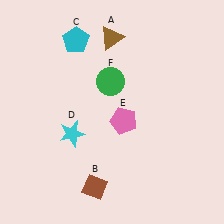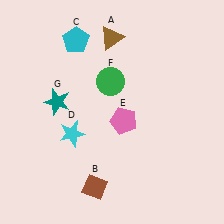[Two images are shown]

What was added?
A teal star (G) was added in Image 2.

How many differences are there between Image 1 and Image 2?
There is 1 difference between the two images.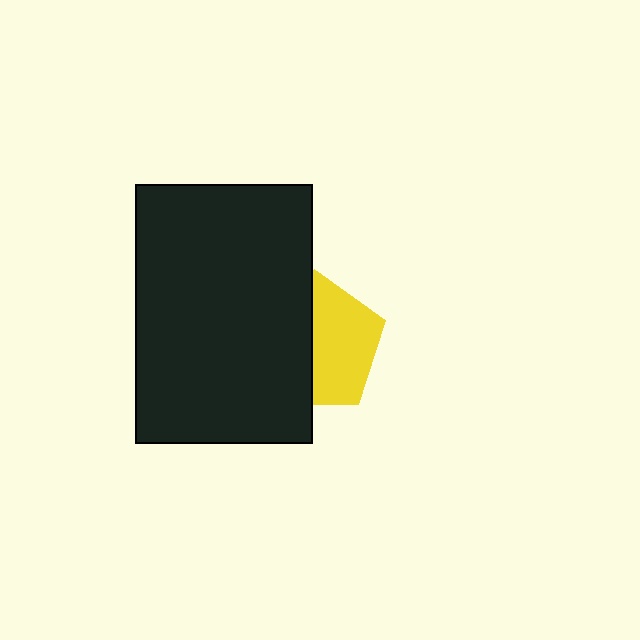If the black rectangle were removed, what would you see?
You would see the complete yellow pentagon.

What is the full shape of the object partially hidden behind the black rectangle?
The partially hidden object is a yellow pentagon.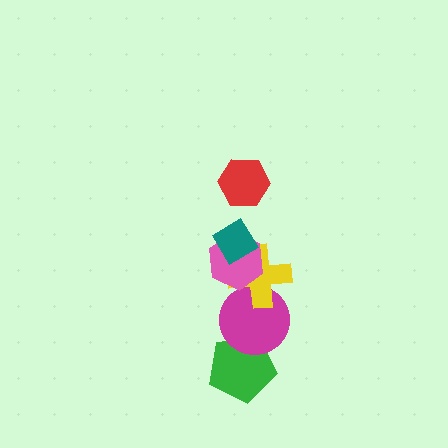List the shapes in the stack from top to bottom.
From top to bottom: the red hexagon, the teal diamond, the pink hexagon, the yellow cross, the magenta circle, the green pentagon.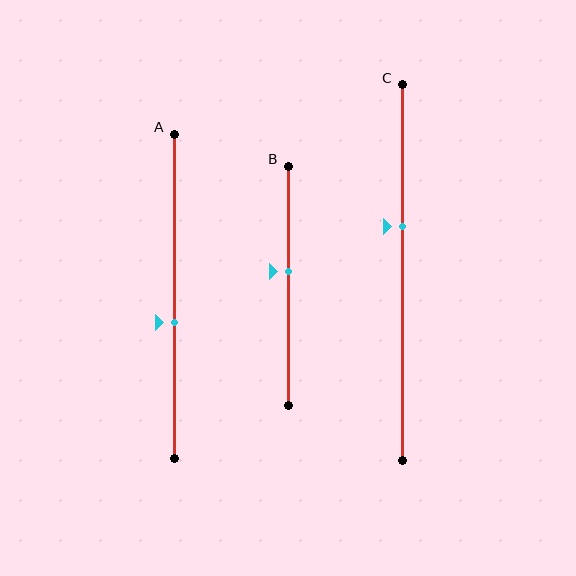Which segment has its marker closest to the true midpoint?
Segment B has its marker closest to the true midpoint.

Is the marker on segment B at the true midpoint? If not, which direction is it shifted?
No, the marker on segment B is shifted upward by about 6% of the segment length.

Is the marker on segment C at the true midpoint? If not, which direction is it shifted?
No, the marker on segment C is shifted upward by about 12% of the segment length.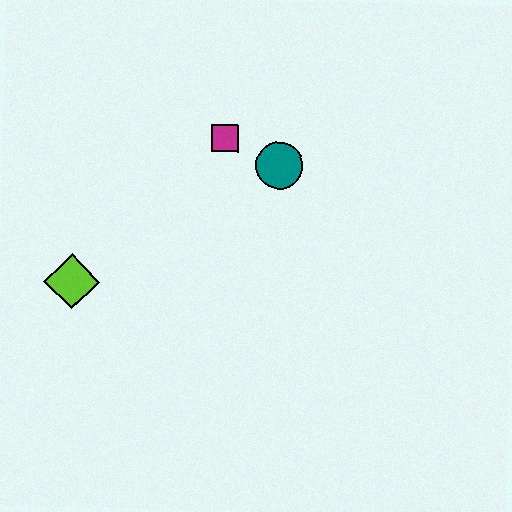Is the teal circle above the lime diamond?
Yes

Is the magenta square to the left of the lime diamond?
No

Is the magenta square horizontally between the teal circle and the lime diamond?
Yes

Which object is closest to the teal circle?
The magenta square is closest to the teal circle.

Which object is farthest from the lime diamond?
The teal circle is farthest from the lime diamond.